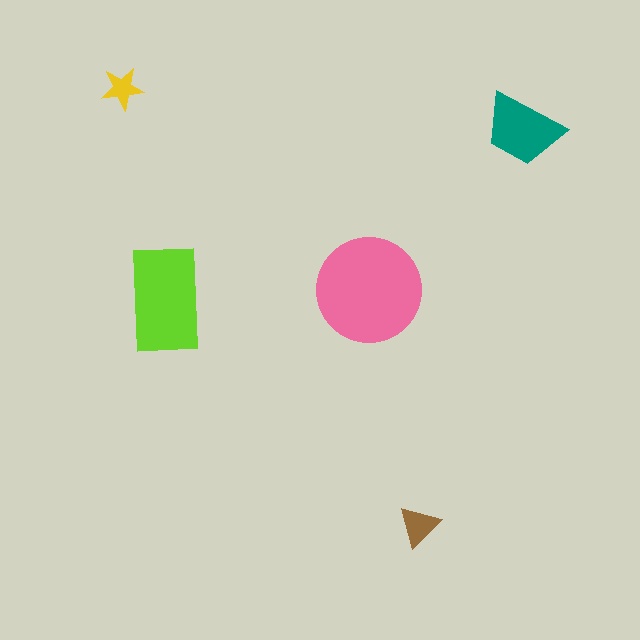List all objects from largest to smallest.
The pink circle, the lime rectangle, the teal trapezoid, the brown triangle, the yellow star.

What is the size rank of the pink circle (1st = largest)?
1st.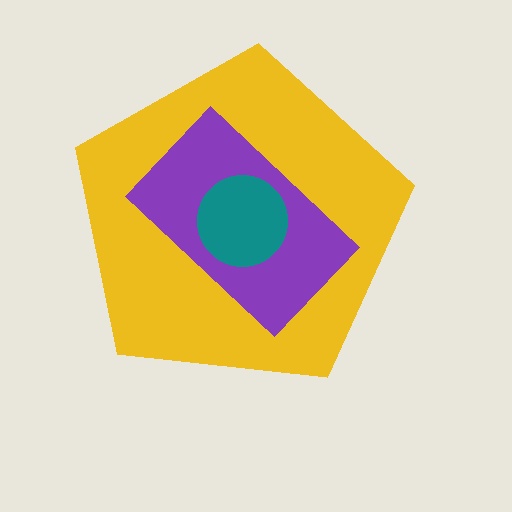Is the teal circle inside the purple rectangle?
Yes.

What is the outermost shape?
The yellow pentagon.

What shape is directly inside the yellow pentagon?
The purple rectangle.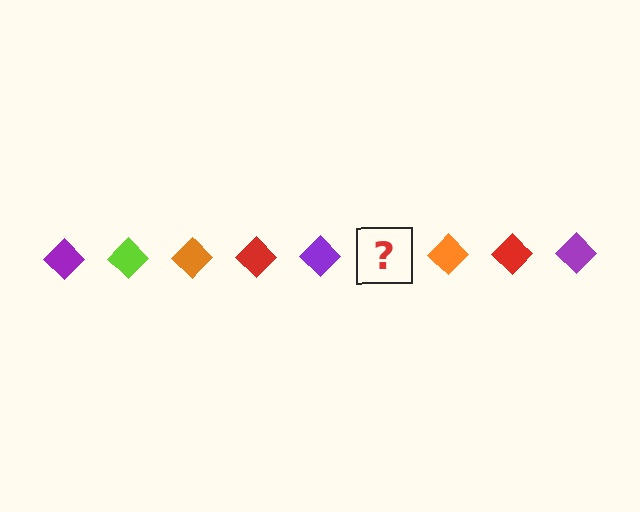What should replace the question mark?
The question mark should be replaced with a lime diamond.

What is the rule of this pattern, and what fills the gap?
The rule is that the pattern cycles through purple, lime, orange, red diamonds. The gap should be filled with a lime diamond.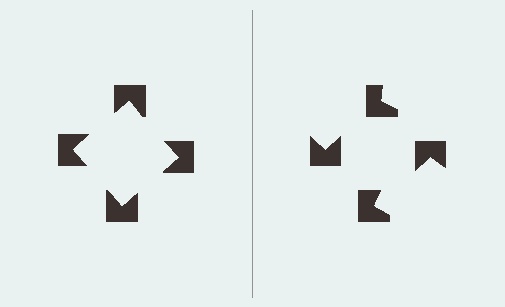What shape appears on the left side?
An illusory square.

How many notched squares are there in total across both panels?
8 — 4 on each side.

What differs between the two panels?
The notched squares are positioned identically on both sides; only the wedge orientations differ. On the left they align to a square; on the right they are misaligned.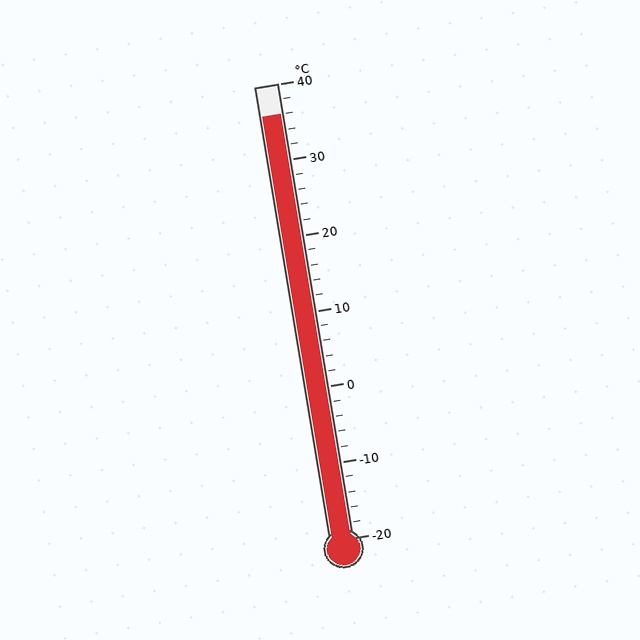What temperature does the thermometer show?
The thermometer shows approximately 36°C.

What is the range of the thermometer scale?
The thermometer scale ranges from -20°C to 40°C.